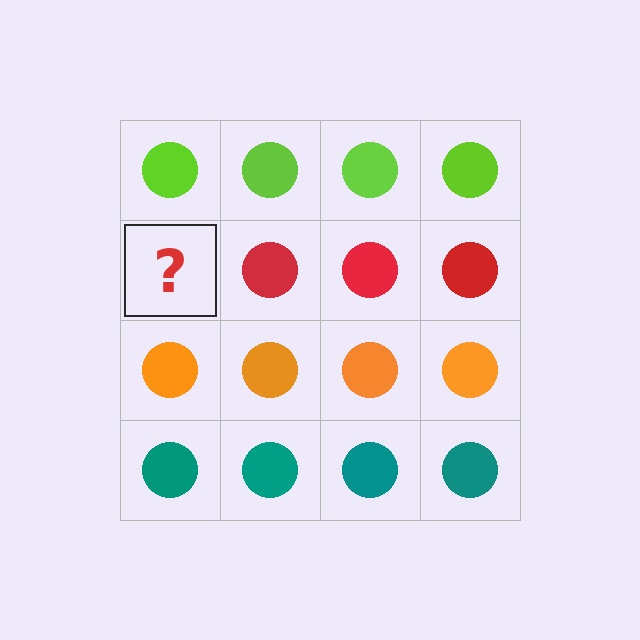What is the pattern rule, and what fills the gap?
The rule is that each row has a consistent color. The gap should be filled with a red circle.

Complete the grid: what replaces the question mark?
The question mark should be replaced with a red circle.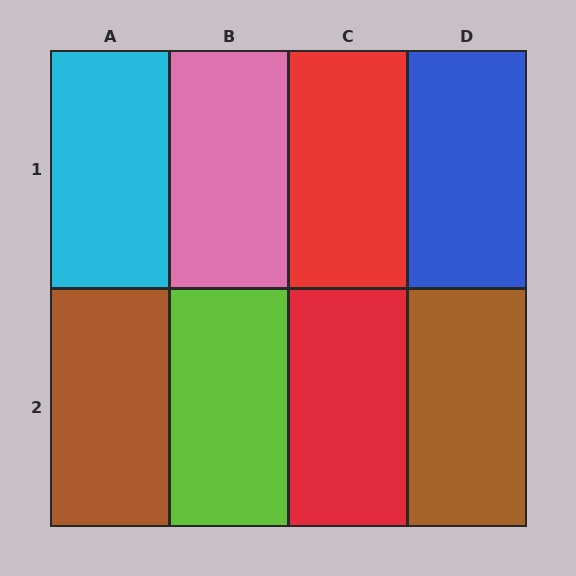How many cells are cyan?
1 cell is cyan.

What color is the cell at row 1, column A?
Cyan.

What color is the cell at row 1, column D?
Blue.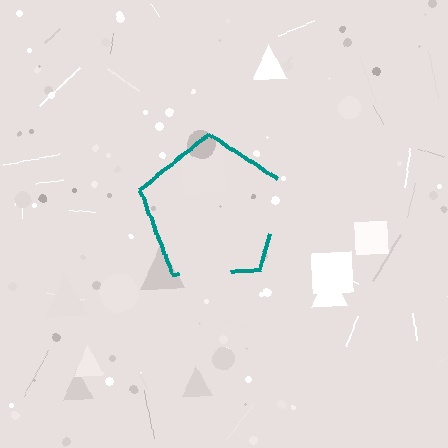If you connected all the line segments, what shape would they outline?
They would outline a pentagon.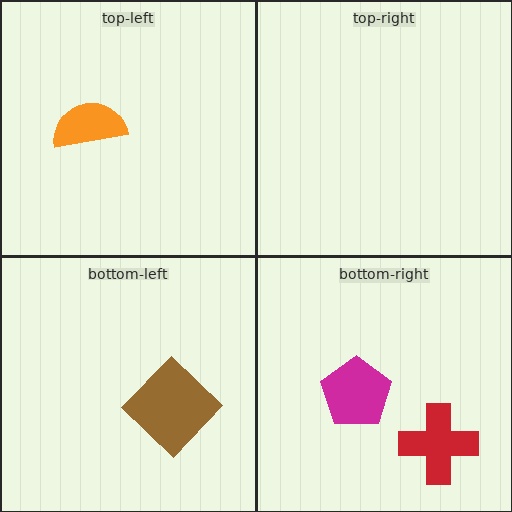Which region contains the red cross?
The bottom-right region.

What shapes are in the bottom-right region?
The magenta pentagon, the red cross.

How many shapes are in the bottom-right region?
2.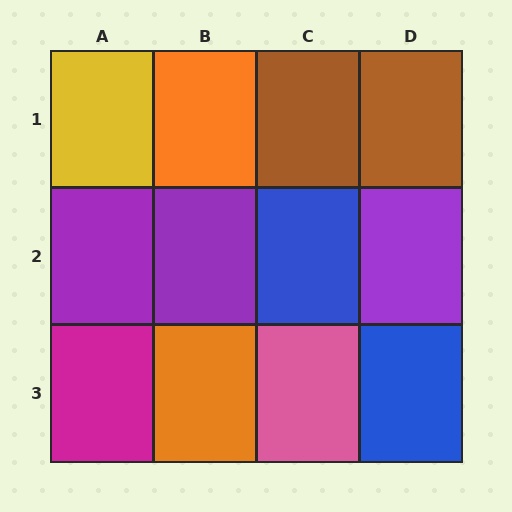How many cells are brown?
2 cells are brown.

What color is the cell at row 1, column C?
Brown.